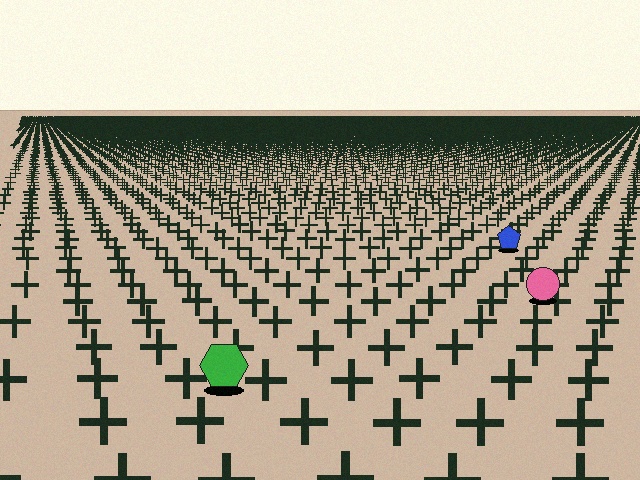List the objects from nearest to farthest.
From nearest to farthest: the green hexagon, the pink circle, the blue pentagon.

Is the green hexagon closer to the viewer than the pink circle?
Yes. The green hexagon is closer — you can tell from the texture gradient: the ground texture is coarser near it.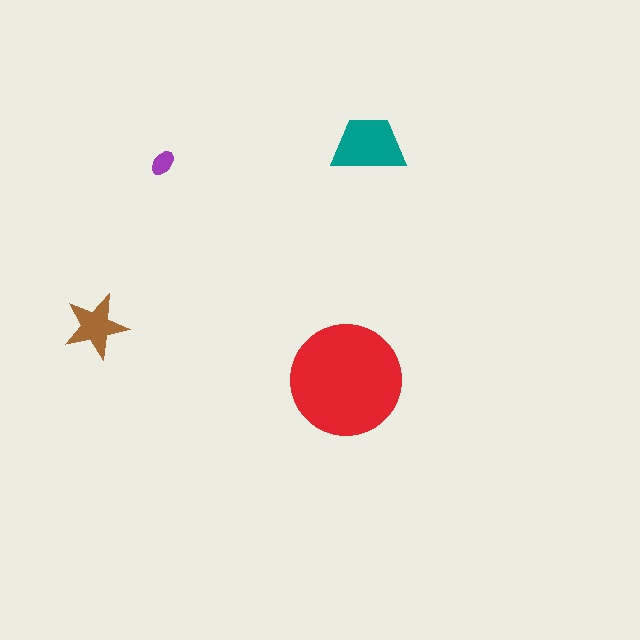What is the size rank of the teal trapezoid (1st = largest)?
2nd.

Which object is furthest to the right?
The teal trapezoid is rightmost.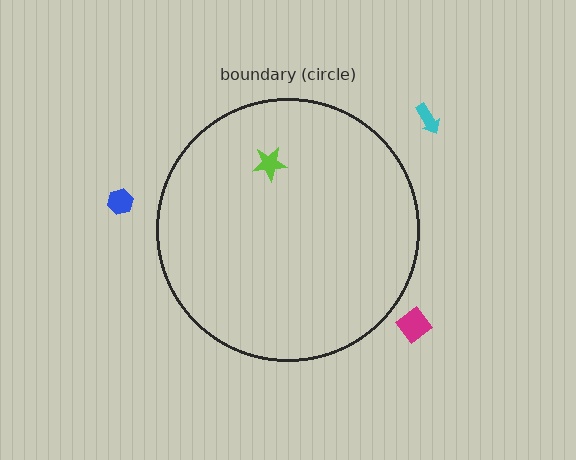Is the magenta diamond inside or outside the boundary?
Outside.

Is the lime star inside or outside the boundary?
Inside.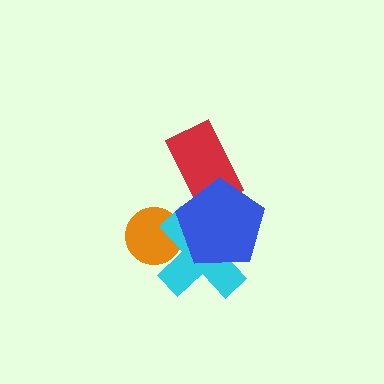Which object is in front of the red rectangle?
The blue pentagon is in front of the red rectangle.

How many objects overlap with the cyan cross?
2 objects overlap with the cyan cross.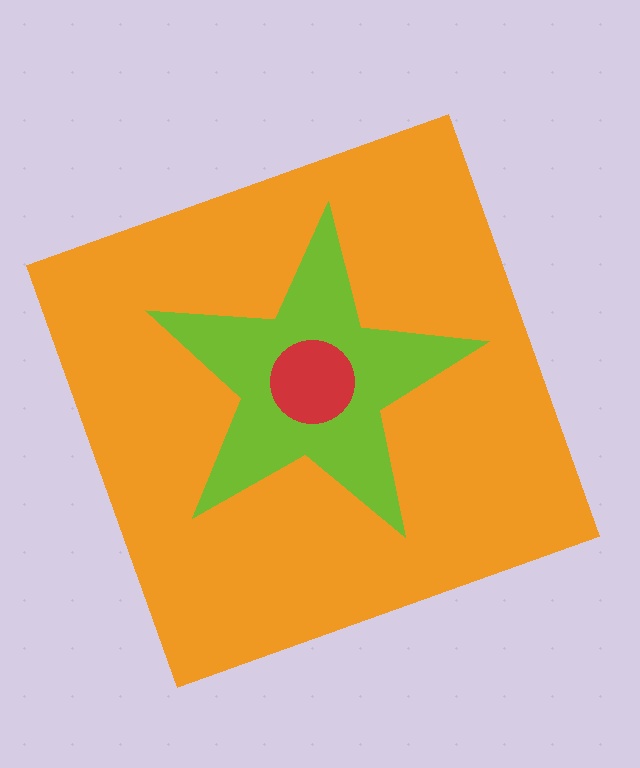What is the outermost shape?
The orange square.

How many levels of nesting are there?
3.